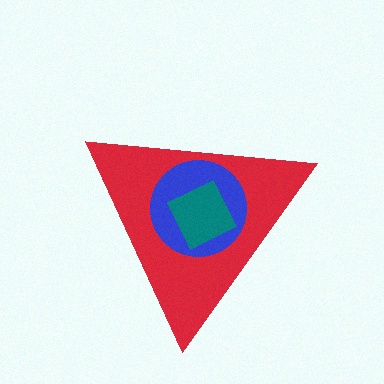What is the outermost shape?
The red triangle.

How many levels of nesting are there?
3.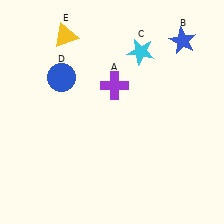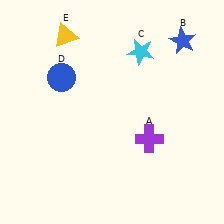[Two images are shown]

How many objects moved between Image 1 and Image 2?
1 object moved between the two images.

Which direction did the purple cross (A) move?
The purple cross (A) moved down.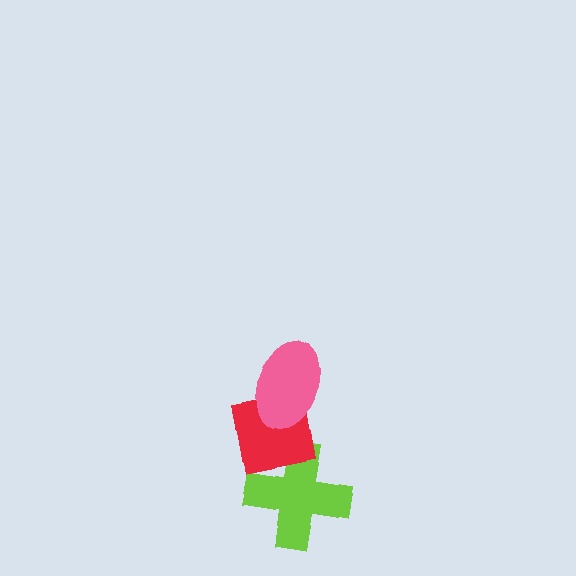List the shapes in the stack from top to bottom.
From top to bottom: the pink ellipse, the red square, the lime cross.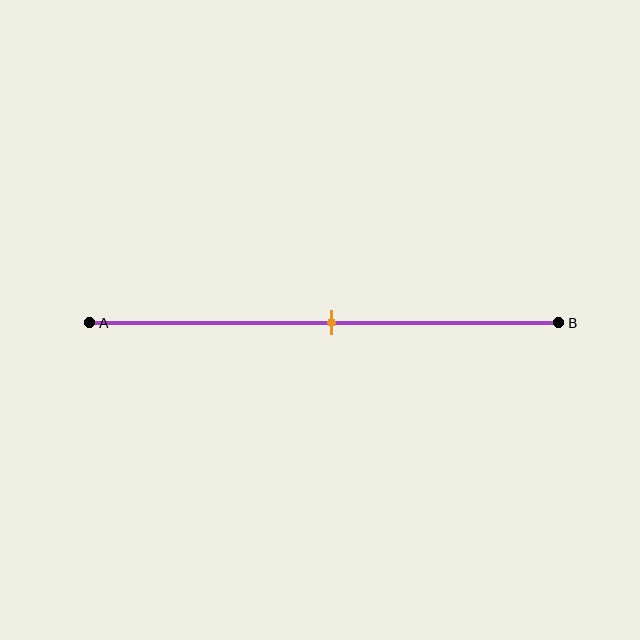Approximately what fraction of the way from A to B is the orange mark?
The orange mark is approximately 50% of the way from A to B.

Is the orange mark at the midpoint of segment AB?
Yes, the mark is approximately at the midpoint.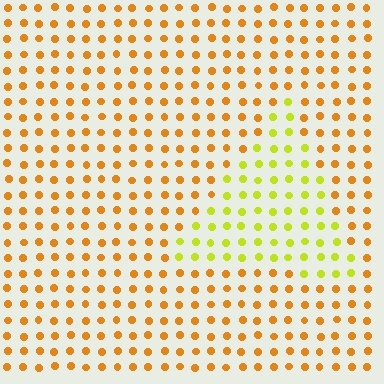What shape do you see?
I see a triangle.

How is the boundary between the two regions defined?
The boundary is defined purely by a slight shift in hue (about 39 degrees). Spacing, size, and orientation are identical on both sides.